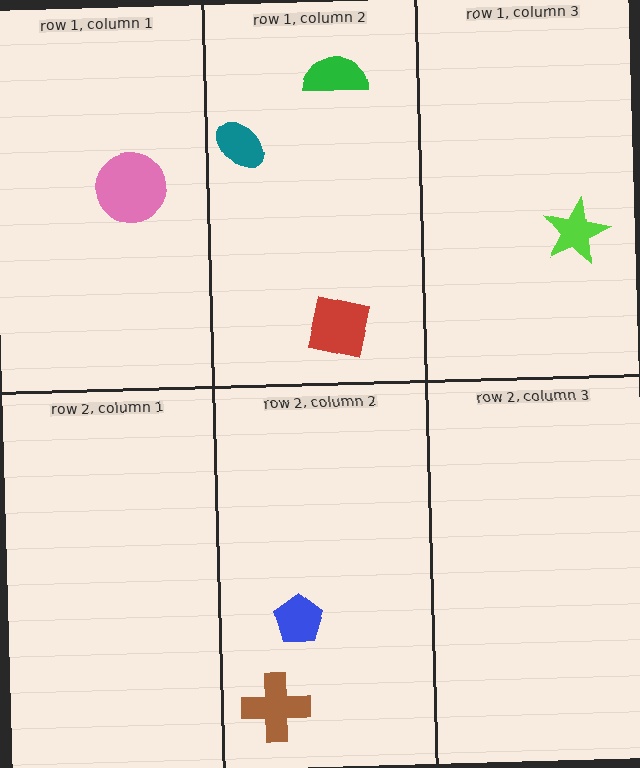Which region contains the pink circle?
The row 1, column 1 region.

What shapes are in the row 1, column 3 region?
The lime star.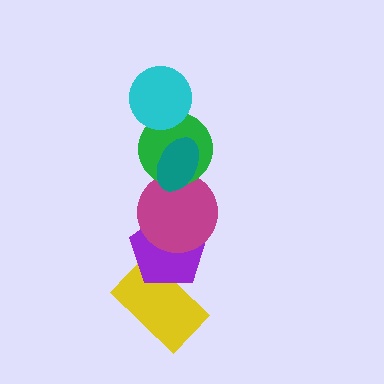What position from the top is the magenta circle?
The magenta circle is 4th from the top.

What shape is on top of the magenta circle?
The green circle is on top of the magenta circle.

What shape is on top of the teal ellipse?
The cyan circle is on top of the teal ellipse.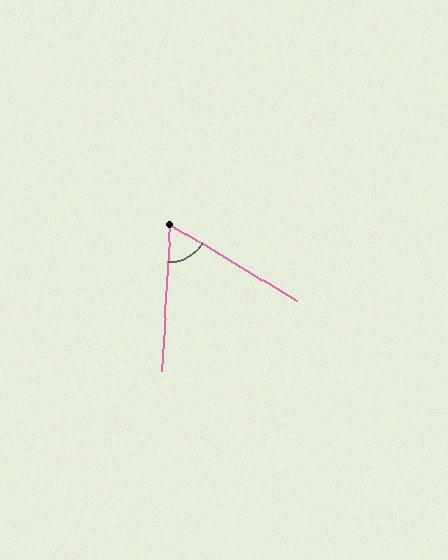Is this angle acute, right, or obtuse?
It is acute.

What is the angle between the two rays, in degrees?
Approximately 62 degrees.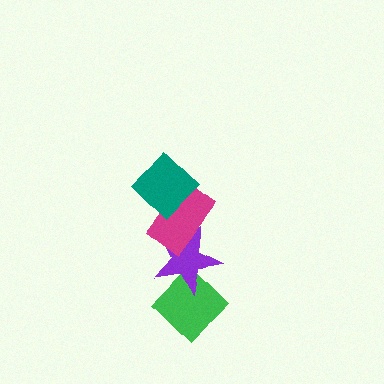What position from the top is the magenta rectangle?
The magenta rectangle is 2nd from the top.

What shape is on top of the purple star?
The magenta rectangle is on top of the purple star.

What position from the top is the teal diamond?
The teal diamond is 1st from the top.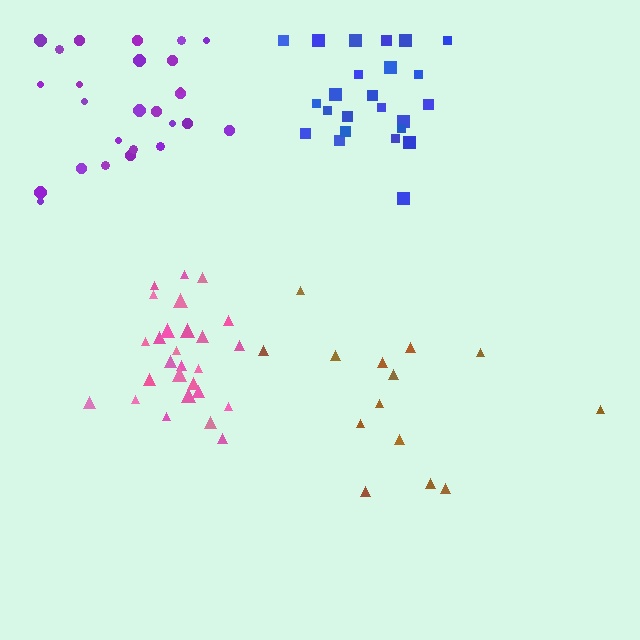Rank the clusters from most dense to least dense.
pink, blue, purple, brown.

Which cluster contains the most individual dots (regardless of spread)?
Pink (27).